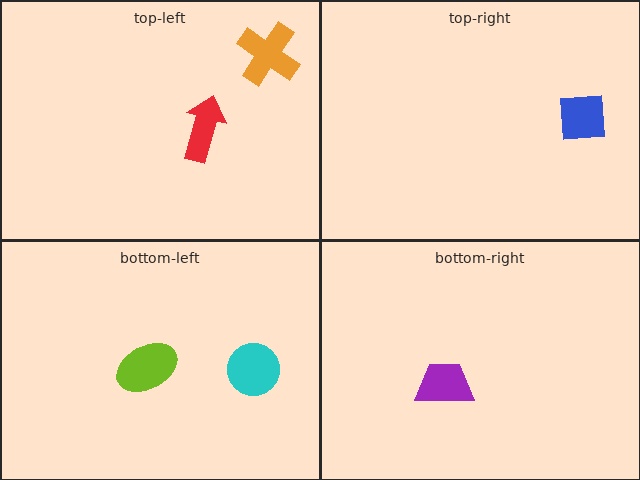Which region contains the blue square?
The top-right region.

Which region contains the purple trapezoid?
The bottom-right region.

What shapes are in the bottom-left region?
The cyan circle, the lime ellipse.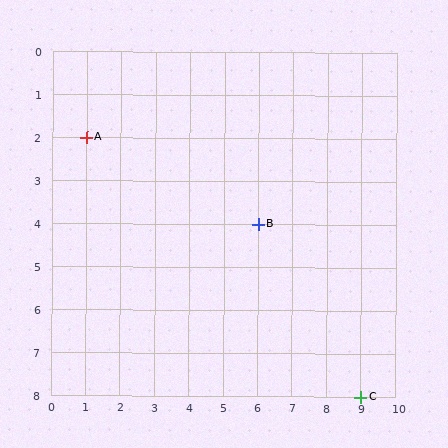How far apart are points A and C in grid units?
Points A and C are 8 columns and 6 rows apart (about 10.0 grid units diagonally).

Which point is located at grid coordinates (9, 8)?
Point C is at (9, 8).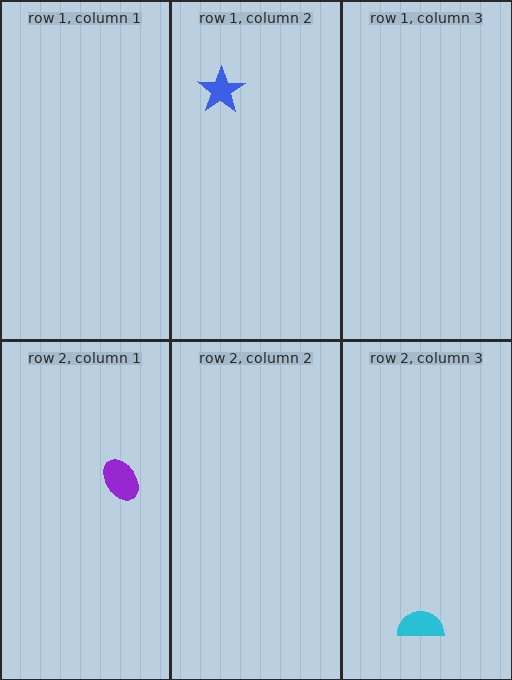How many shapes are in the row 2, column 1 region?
1.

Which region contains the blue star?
The row 1, column 2 region.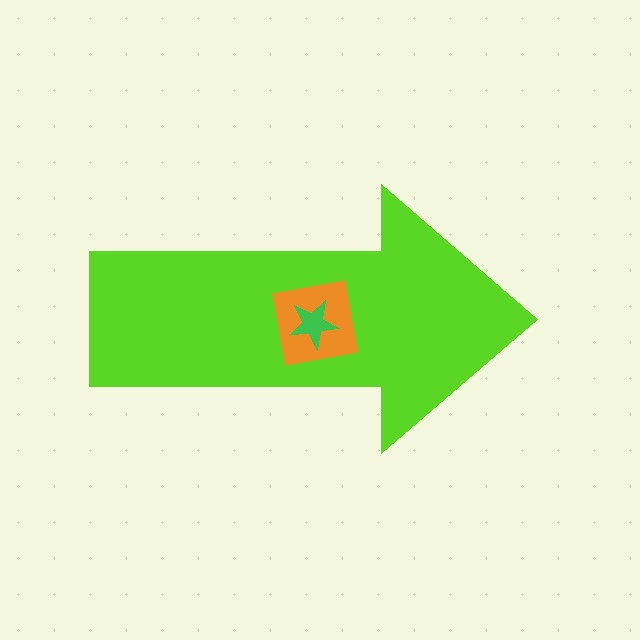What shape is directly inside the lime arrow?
The orange square.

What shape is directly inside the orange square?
The green star.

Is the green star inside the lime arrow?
Yes.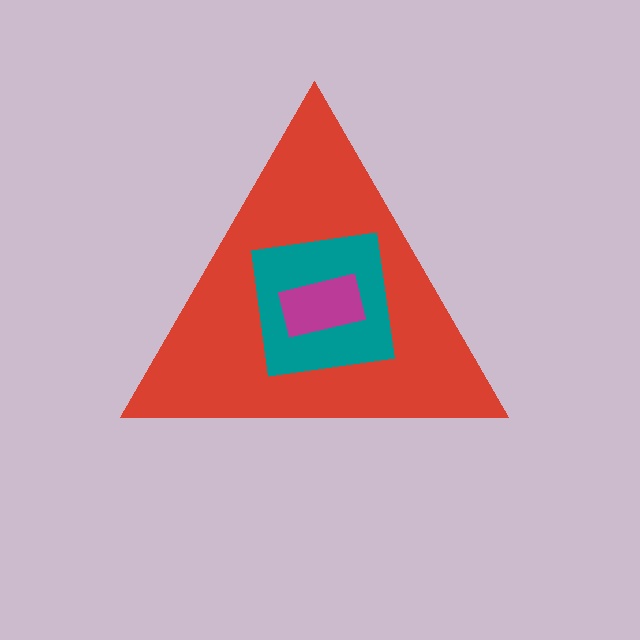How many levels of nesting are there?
3.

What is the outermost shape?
The red triangle.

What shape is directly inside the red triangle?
The teal square.